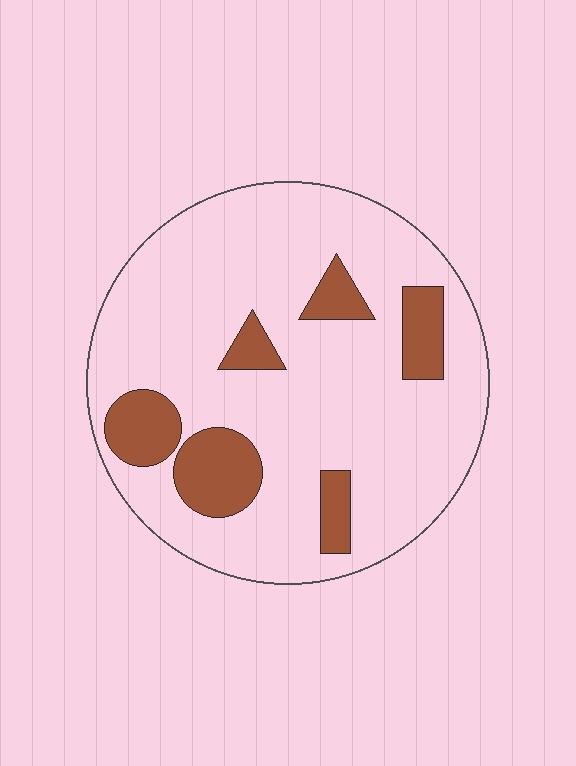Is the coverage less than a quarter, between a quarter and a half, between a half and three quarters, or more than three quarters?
Less than a quarter.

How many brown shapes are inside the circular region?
6.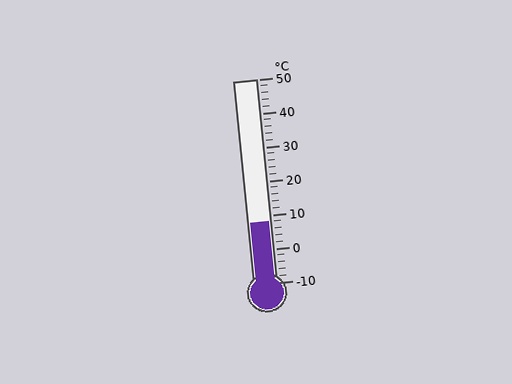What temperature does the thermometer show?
The thermometer shows approximately 8°C.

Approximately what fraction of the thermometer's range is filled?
The thermometer is filled to approximately 30% of its range.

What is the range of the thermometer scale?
The thermometer scale ranges from -10°C to 50°C.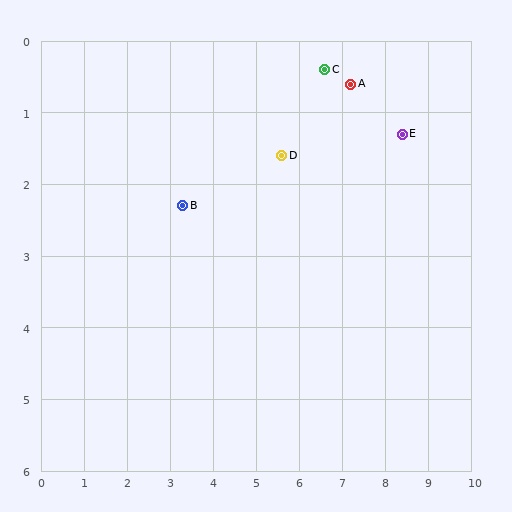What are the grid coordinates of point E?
Point E is at approximately (8.4, 1.3).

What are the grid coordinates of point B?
Point B is at approximately (3.3, 2.3).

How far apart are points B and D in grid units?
Points B and D are about 2.4 grid units apart.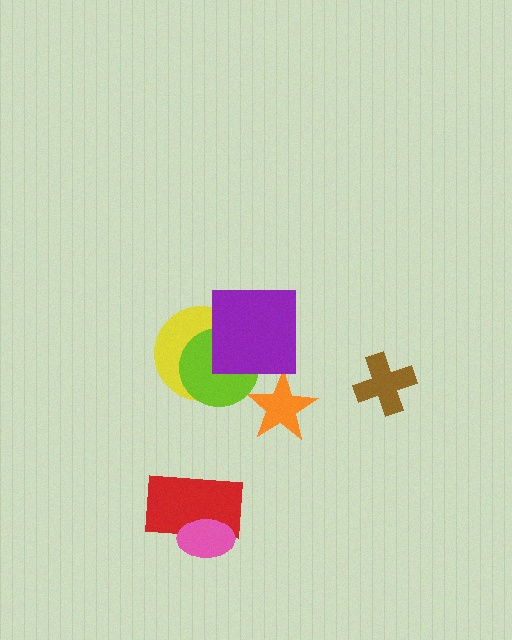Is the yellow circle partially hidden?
Yes, it is partially covered by another shape.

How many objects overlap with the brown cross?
0 objects overlap with the brown cross.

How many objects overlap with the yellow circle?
2 objects overlap with the yellow circle.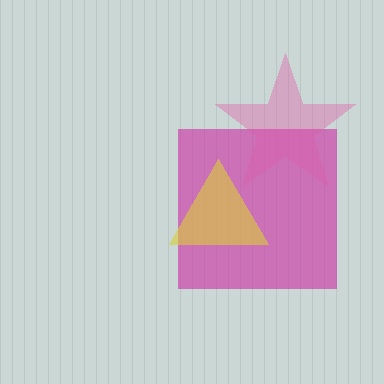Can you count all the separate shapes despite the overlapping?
Yes, there are 3 separate shapes.